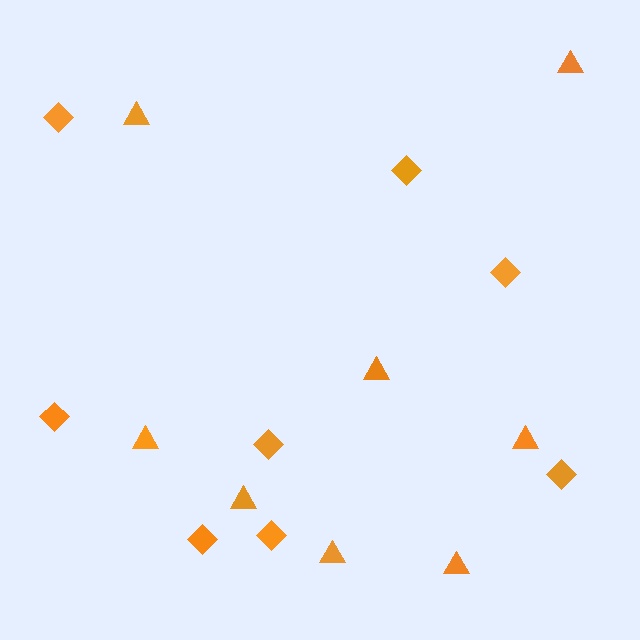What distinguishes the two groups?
There are 2 groups: one group of triangles (8) and one group of diamonds (8).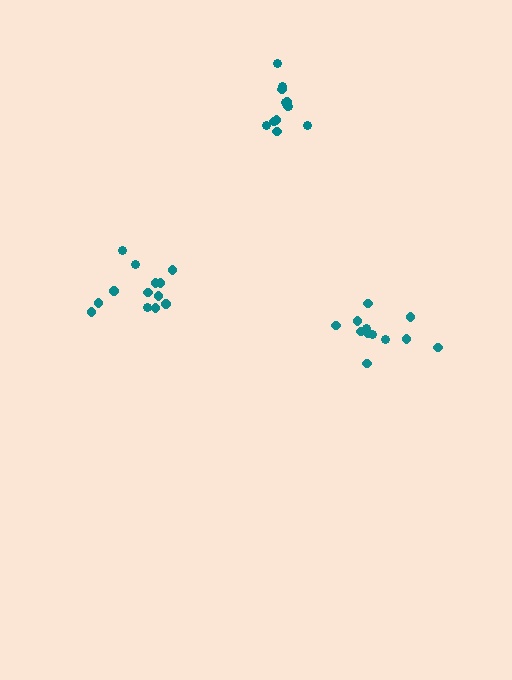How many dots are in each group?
Group 1: 12 dots, Group 2: 12 dots, Group 3: 13 dots (37 total).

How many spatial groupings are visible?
There are 3 spatial groupings.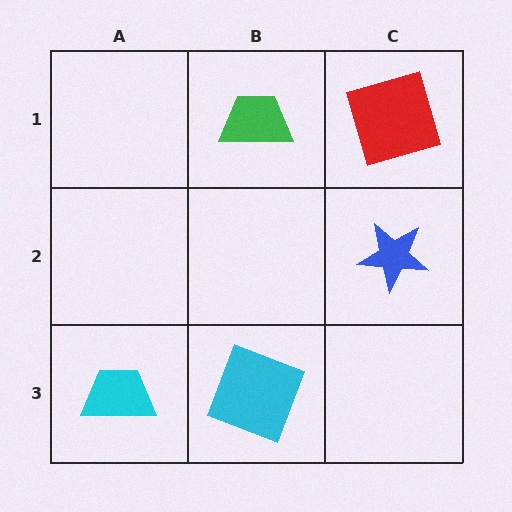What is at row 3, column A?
A cyan trapezoid.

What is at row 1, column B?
A green trapezoid.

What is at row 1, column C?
A red square.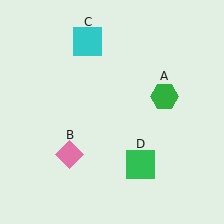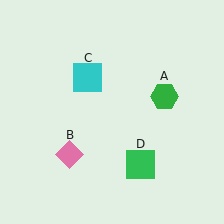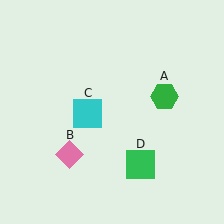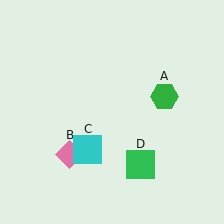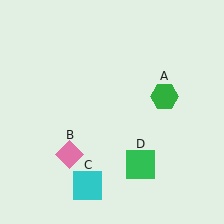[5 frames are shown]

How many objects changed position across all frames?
1 object changed position: cyan square (object C).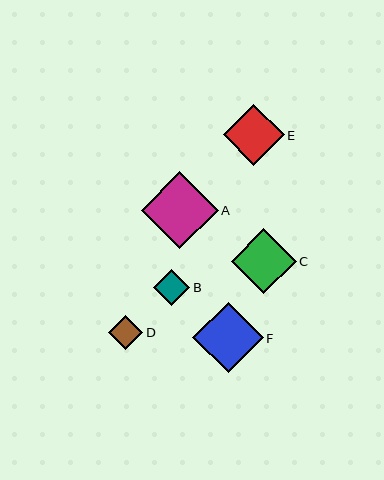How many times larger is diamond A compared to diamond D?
Diamond A is approximately 2.2 times the size of diamond D.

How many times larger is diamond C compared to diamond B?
Diamond C is approximately 1.8 times the size of diamond B.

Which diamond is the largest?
Diamond A is the largest with a size of approximately 77 pixels.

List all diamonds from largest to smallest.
From largest to smallest: A, F, C, E, B, D.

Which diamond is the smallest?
Diamond D is the smallest with a size of approximately 34 pixels.